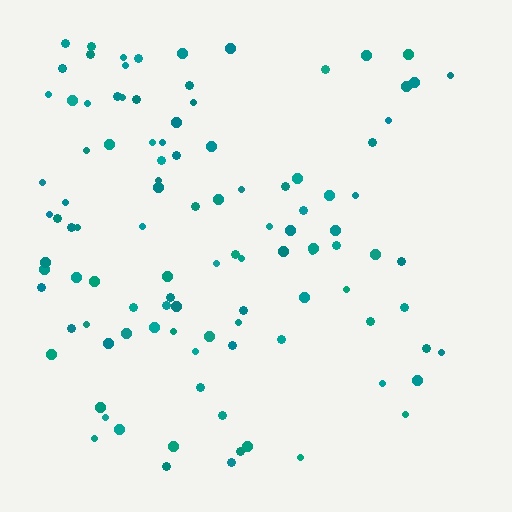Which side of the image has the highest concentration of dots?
The left.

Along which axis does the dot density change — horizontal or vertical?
Horizontal.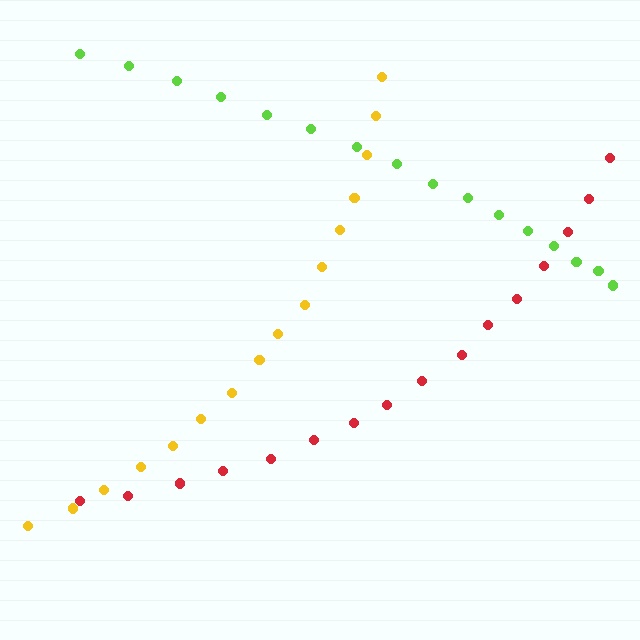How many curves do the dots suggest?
There are 3 distinct paths.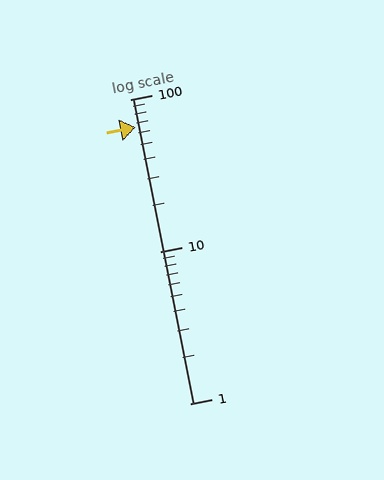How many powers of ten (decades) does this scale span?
The scale spans 2 decades, from 1 to 100.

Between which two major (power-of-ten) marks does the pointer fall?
The pointer is between 10 and 100.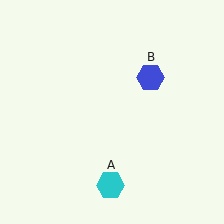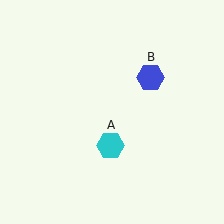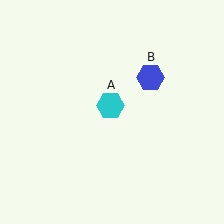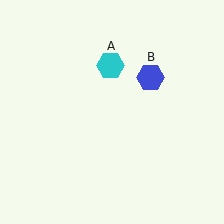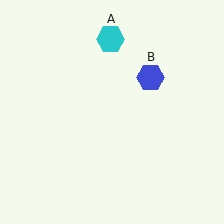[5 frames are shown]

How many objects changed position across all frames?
1 object changed position: cyan hexagon (object A).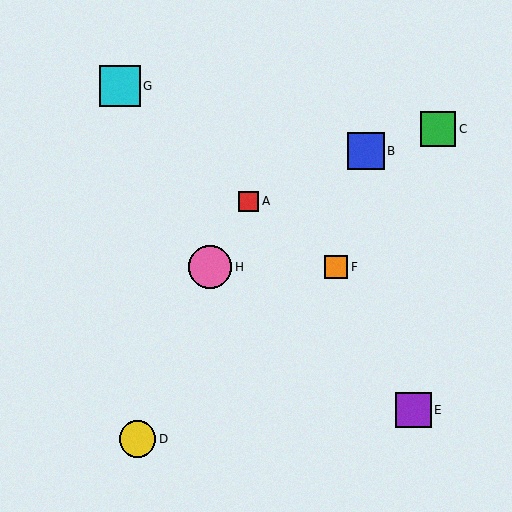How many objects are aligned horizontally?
2 objects (F, H) are aligned horizontally.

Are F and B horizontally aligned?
No, F is at y≈267 and B is at y≈151.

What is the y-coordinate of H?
Object H is at y≈267.